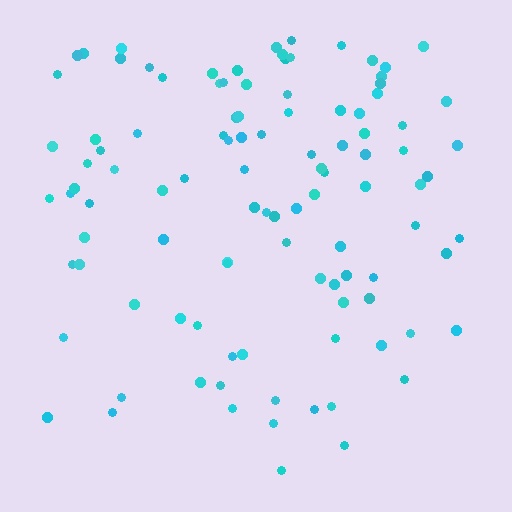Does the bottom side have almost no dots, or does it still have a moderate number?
Still a moderate number, just noticeably fewer than the top.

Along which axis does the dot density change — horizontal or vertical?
Vertical.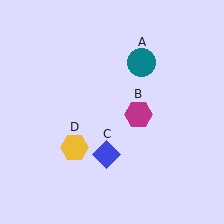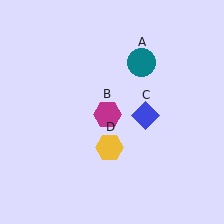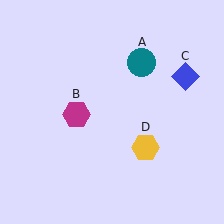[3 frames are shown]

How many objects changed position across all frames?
3 objects changed position: magenta hexagon (object B), blue diamond (object C), yellow hexagon (object D).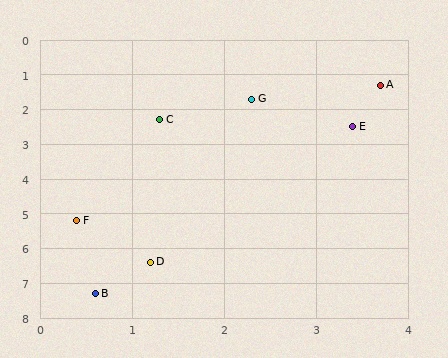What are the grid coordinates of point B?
Point B is at approximately (0.6, 7.3).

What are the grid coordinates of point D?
Point D is at approximately (1.2, 6.4).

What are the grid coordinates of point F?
Point F is at approximately (0.4, 5.2).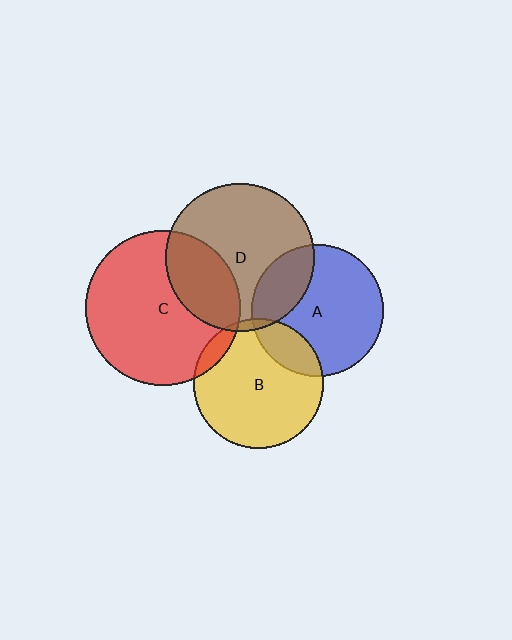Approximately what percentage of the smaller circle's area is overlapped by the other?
Approximately 20%.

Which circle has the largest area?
Circle C (red).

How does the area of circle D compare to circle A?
Approximately 1.3 times.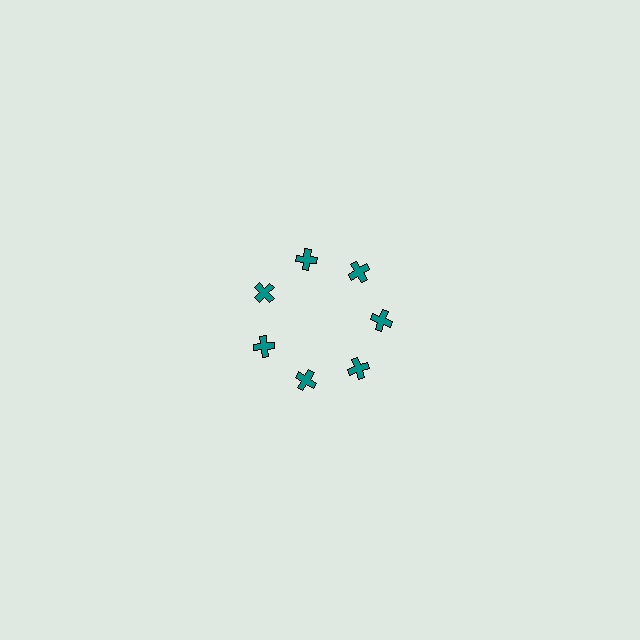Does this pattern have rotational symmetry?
Yes, this pattern has 7-fold rotational symmetry. It looks the same after rotating 51 degrees around the center.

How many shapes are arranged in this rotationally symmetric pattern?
There are 7 shapes, arranged in 7 groups of 1.